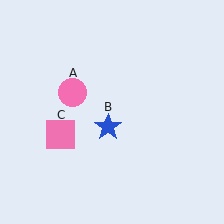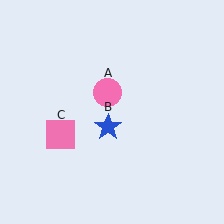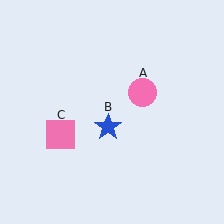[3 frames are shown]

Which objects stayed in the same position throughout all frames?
Blue star (object B) and pink square (object C) remained stationary.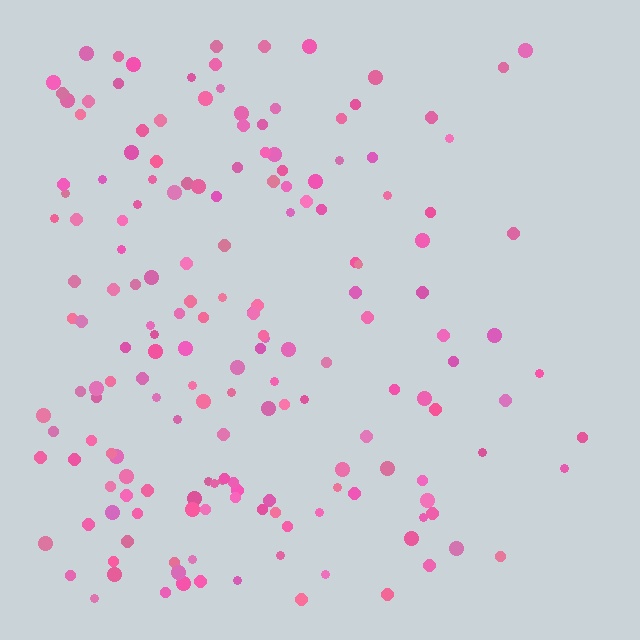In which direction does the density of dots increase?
From right to left, with the left side densest.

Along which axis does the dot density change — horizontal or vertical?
Horizontal.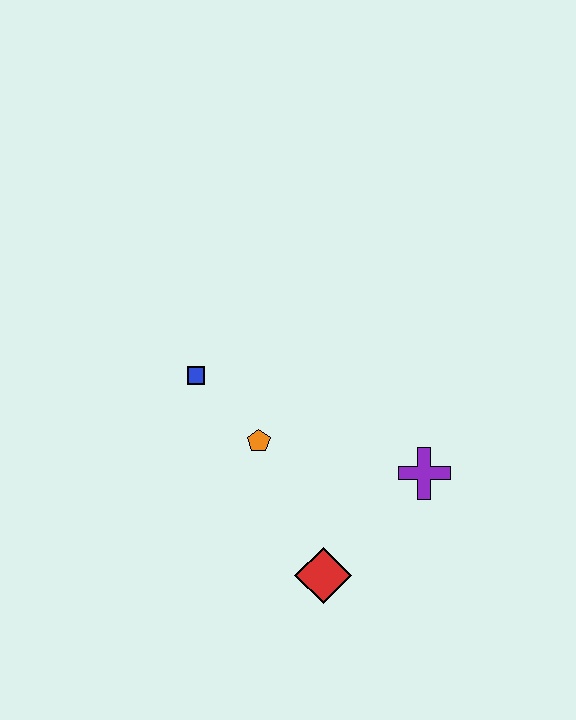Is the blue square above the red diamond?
Yes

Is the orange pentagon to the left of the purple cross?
Yes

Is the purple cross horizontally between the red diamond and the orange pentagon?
No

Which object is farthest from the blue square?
The purple cross is farthest from the blue square.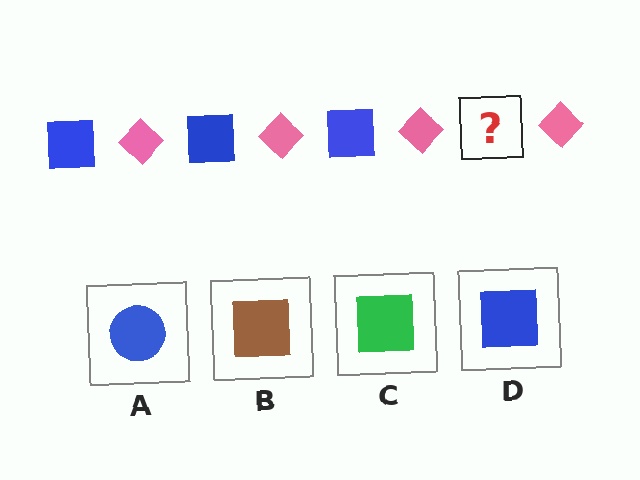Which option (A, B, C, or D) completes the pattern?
D.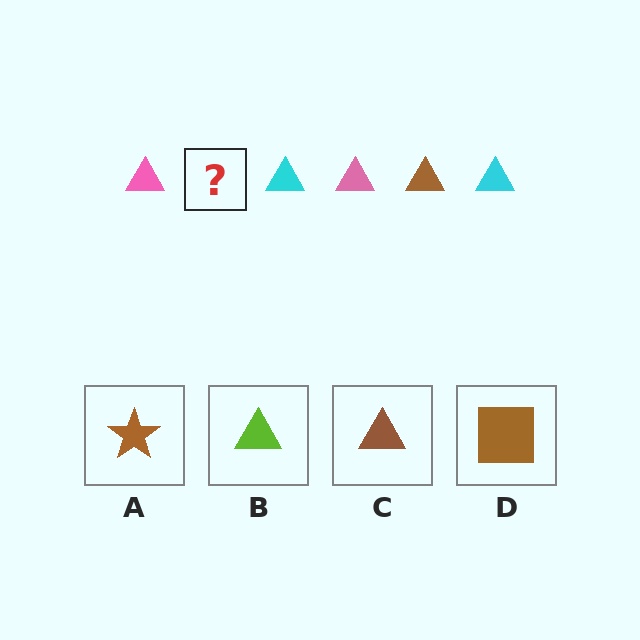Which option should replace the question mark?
Option C.